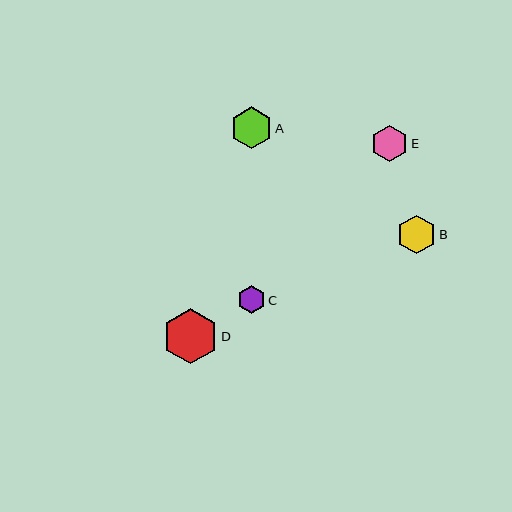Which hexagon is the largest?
Hexagon D is the largest with a size of approximately 55 pixels.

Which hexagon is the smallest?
Hexagon C is the smallest with a size of approximately 28 pixels.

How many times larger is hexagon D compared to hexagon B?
Hexagon D is approximately 1.4 times the size of hexagon B.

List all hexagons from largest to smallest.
From largest to smallest: D, A, B, E, C.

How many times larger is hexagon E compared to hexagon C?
Hexagon E is approximately 1.3 times the size of hexagon C.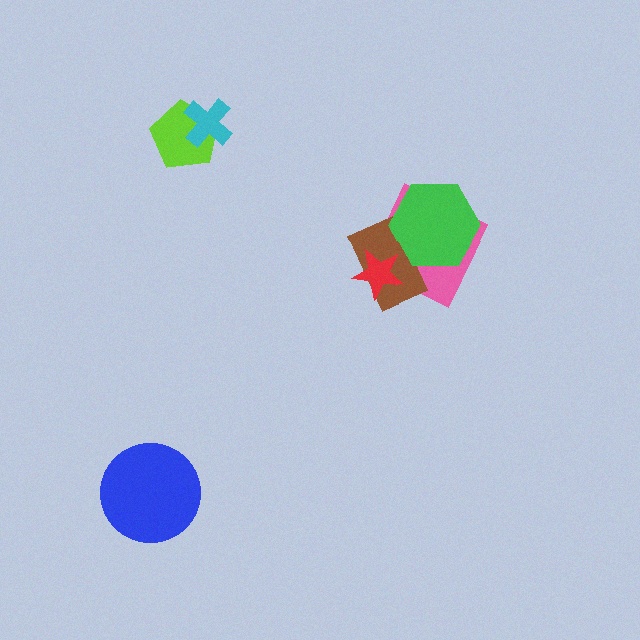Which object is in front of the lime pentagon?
The cyan cross is in front of the lime pentagon.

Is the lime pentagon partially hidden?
Yes, it is partially covered by another shape.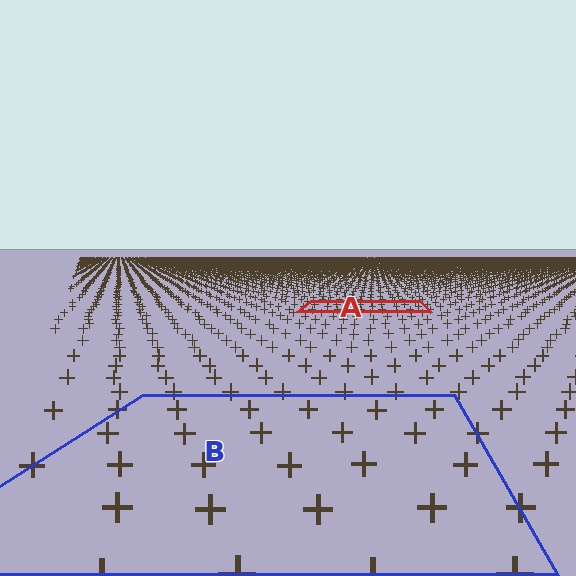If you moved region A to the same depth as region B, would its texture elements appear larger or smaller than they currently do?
They would appear larger. At a closer depth, the same texture elements are projected at a bigger on-screen size.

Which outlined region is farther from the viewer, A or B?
Region A is farther from the viewer — the texture elements inside it appear smaller and more densely packed.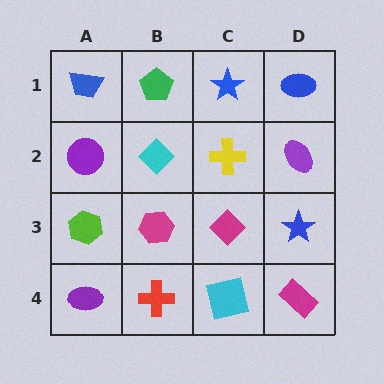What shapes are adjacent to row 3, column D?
A purple ellipse (row 2, column D), a magenta rectangle (row 4, column D), a magenta diamond (row 3, column C).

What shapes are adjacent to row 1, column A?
A purple circle (row 2, column A), a green pentagon (row 1, column B).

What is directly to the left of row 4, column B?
A purple ellipse.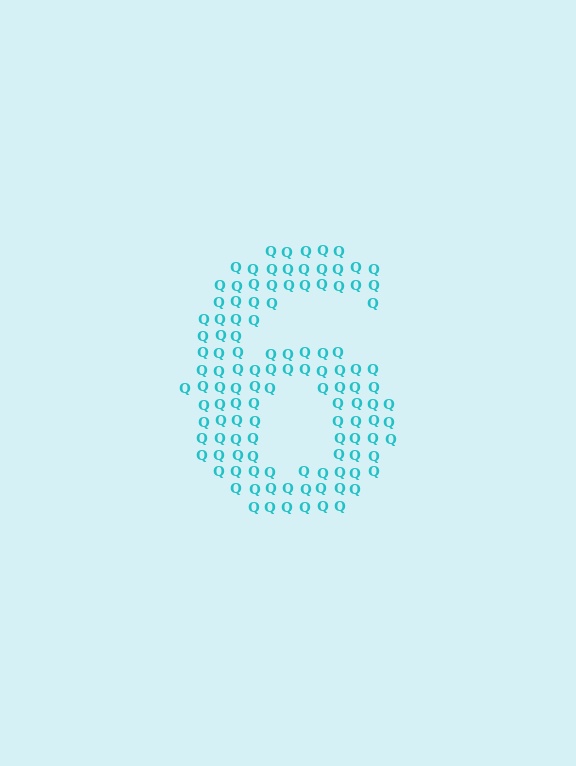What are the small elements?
The small elements are letter Q's.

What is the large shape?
The large shape is the digit 6.